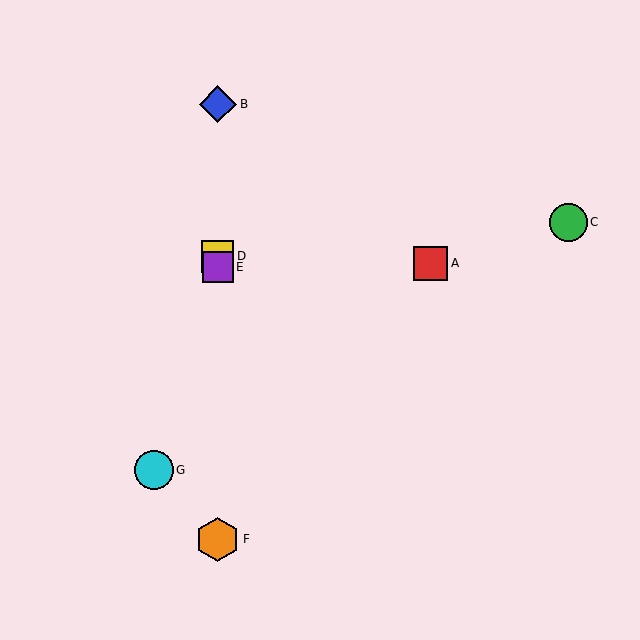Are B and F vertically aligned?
Yes, both are at x≈218.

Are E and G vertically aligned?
No, E is at x≈218 and G is at x≈154.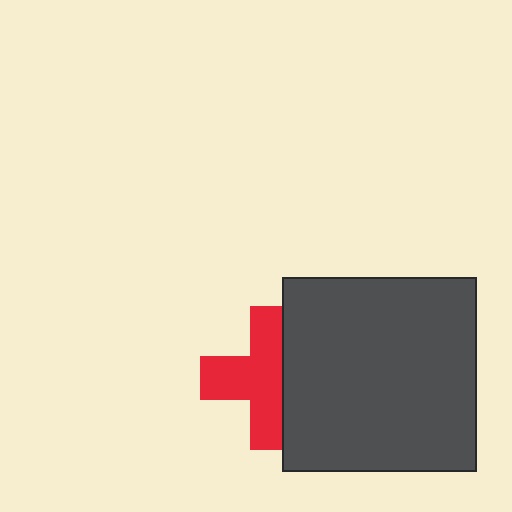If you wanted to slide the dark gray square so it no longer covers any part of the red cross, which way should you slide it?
Slide it right — that is the most direct way to separate the two shapes.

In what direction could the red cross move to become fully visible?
The red cross could move left. That would shift it out from behind the dark gray square entirely.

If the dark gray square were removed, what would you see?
You would see the complete red cross.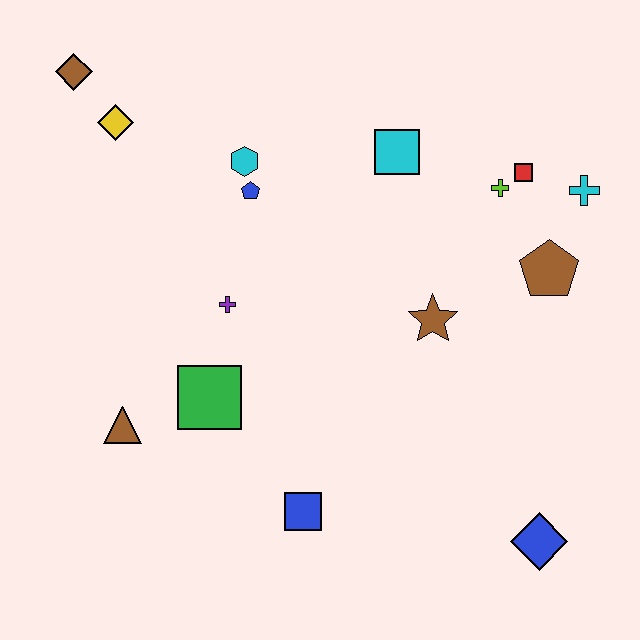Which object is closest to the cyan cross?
The red square is closest to the cyan cross.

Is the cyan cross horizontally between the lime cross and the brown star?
No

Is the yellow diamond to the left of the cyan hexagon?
Yes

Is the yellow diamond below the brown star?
No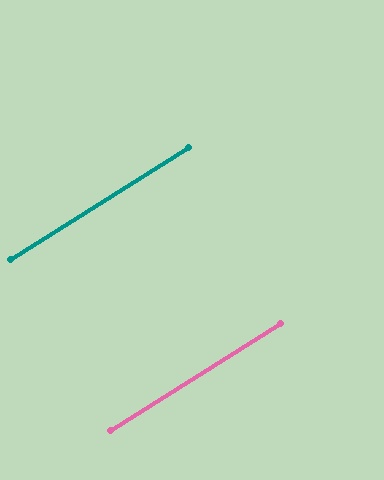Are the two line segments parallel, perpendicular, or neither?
Parallel — their directions differ by only 0.1°.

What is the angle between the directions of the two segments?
Approximately 0 degrees.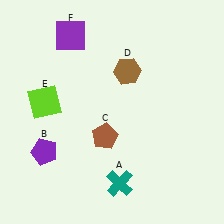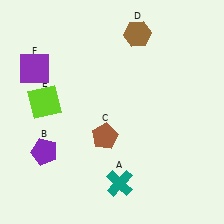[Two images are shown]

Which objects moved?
The objects that moved are: the brown hexagon (D), the purple square (F).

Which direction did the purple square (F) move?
The purple square (F) moved left.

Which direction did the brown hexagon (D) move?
The brown hexagon (D) moved up.